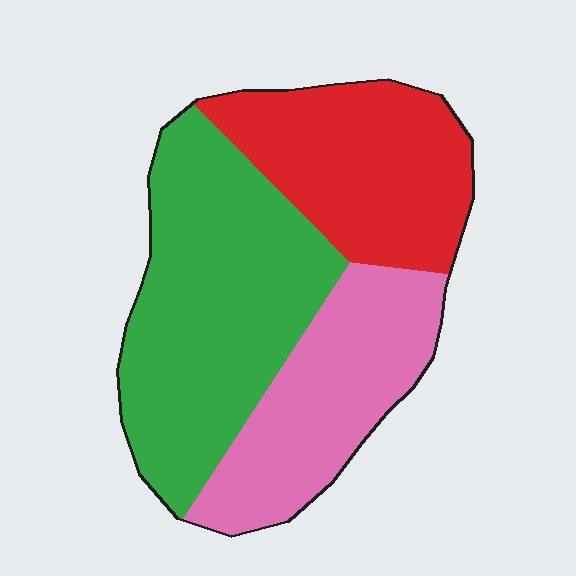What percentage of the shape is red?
Red covers around 30% of the shape.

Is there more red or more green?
Green.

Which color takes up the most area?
Green, at roughly 45%.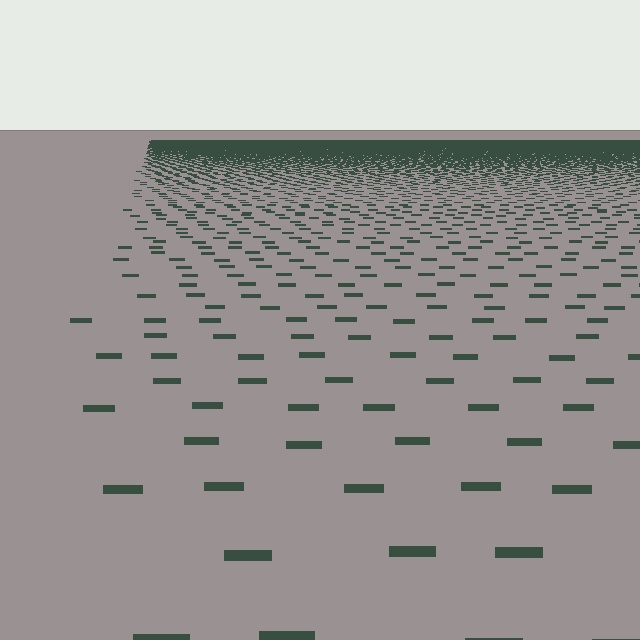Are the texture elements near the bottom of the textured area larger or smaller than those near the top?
Larger. Near the bottom, elements are closer to the viewer and appear at a bigger on-screen size.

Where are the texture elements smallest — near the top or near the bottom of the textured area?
Near the top.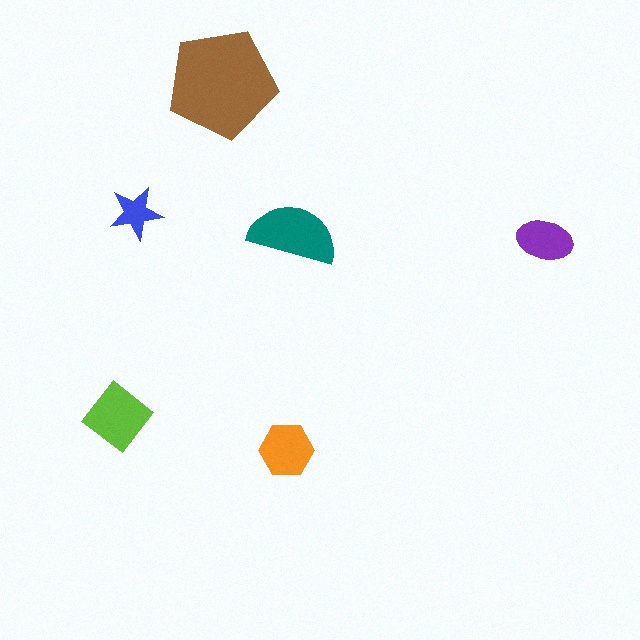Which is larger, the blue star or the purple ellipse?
The purple ellipse.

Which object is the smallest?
The blue star.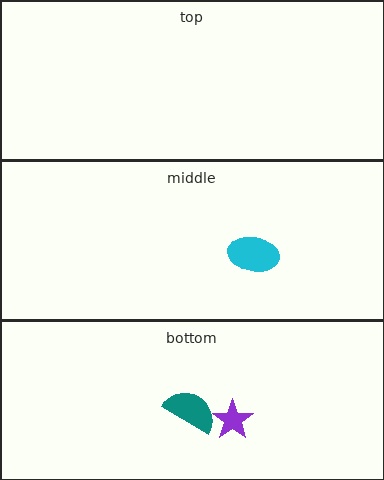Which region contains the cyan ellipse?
The middle region.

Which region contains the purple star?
The bottom region.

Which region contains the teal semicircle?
The bottom region.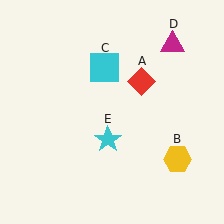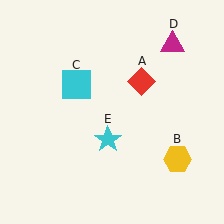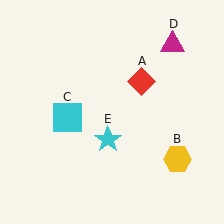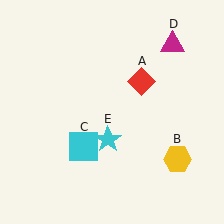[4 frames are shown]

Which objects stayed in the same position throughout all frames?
Red diamond (object A) and yellow hexagon (object B) and magenta triangle (object D) and cyan star (object E) remained stationary.